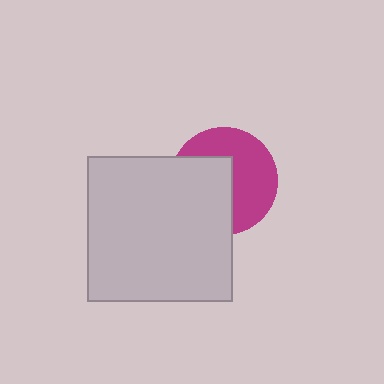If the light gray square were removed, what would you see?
You would see the complete magenta circle.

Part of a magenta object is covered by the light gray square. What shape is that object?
It is a circle.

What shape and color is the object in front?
The object in front is a light gray square.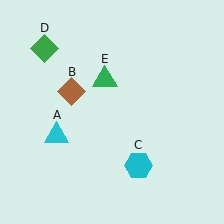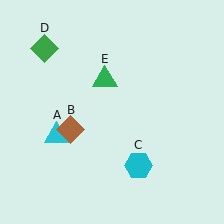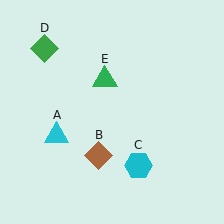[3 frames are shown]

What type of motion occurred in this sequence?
The brown diamond (object B) rotated counterclockwise around the center of the scene.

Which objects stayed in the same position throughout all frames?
Cyan triangle (object A) and cyan hexagon (object C) and green diamond (object D) and green triangle (object E) remained stationary.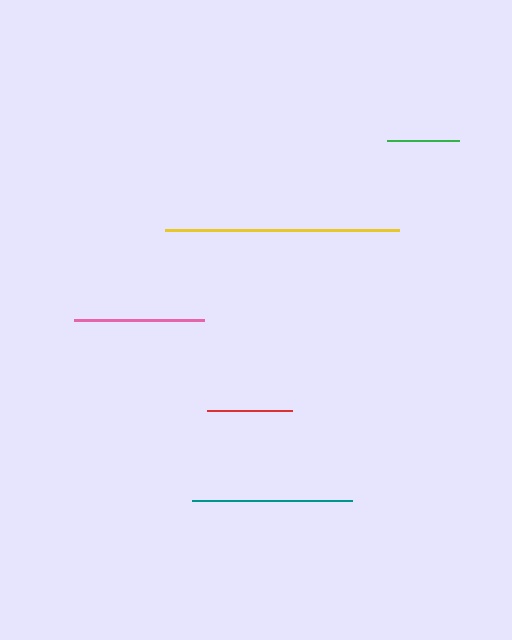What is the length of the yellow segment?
The yellow segment is approximately 234 pixels long.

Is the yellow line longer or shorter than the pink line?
The yellow line is longer than the pink line.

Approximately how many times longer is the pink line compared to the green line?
The pink line is approximately 1.8 times the length of the green line.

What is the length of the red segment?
The red segment is approximately 85 pixels long.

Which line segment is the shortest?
The green line is the shortest at approximately 72 pixels.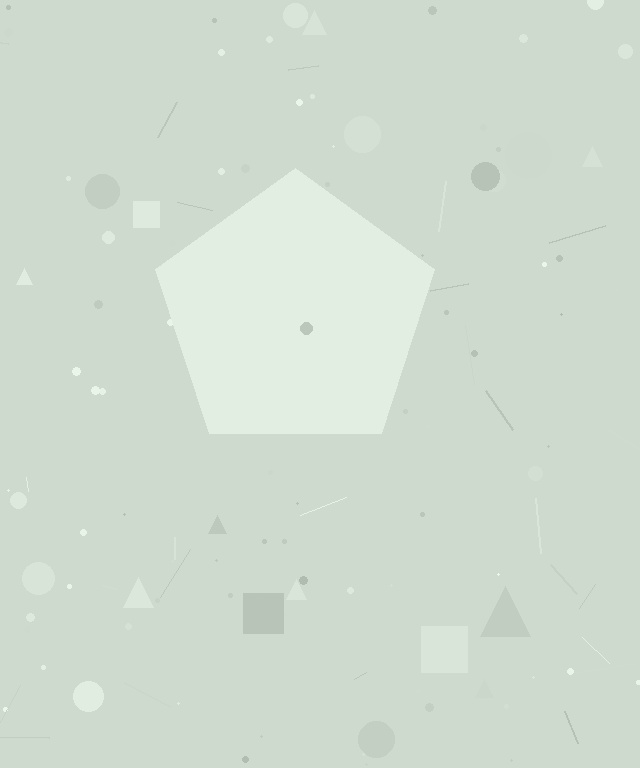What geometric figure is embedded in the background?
A pentagon is embedded in the background.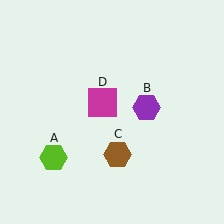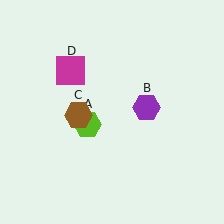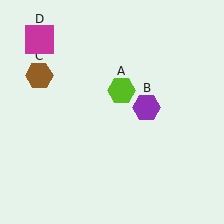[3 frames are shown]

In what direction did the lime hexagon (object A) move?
The lime hexagon (object A) moved up and to the right.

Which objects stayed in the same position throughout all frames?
Purple hexagon (object B) remained stationary.